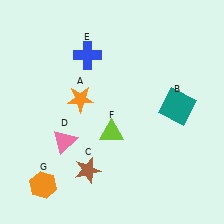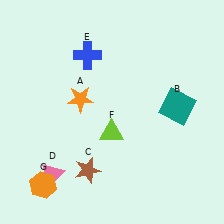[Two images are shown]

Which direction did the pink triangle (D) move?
The pink triangle (D) moved down.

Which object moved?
The pink triangle (D) moved down.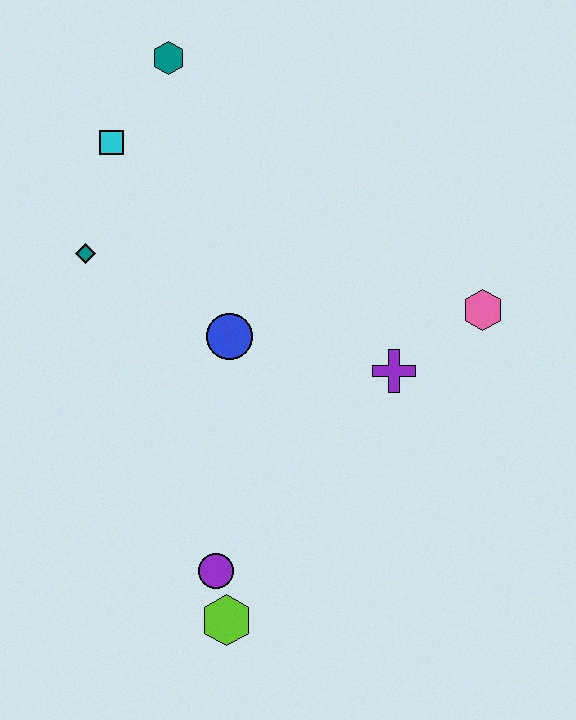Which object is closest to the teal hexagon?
The cyan square is closest to the teal hexagon.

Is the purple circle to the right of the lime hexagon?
No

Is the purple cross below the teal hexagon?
Yes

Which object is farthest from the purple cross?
The teal hexagon is farthest from the purple cross.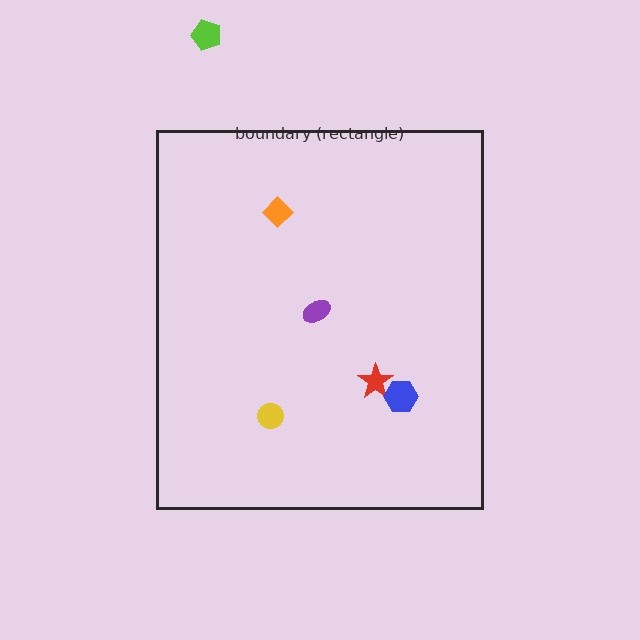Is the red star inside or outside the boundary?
Inside.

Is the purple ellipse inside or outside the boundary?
Inside.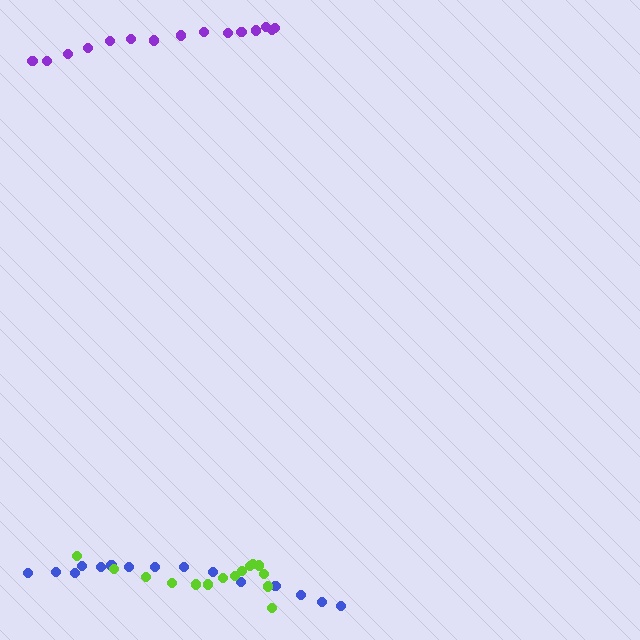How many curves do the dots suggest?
There are 3 distinct paths.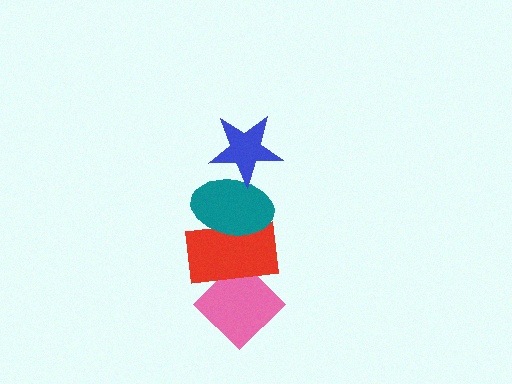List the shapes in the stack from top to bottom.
From top to bottom: the blue star, the teal ellipse, the red rectangle, the pink diamond.